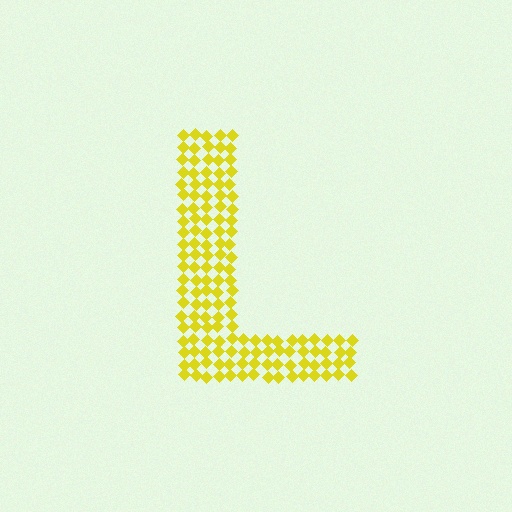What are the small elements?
The small elements are diamonds.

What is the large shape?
The large shape is the letter L.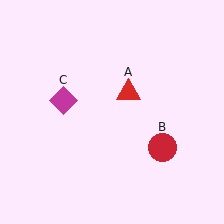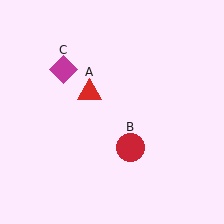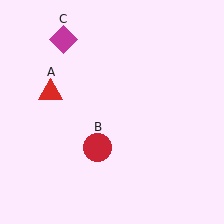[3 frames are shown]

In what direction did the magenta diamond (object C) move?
The magenta diamond (object C) moved up.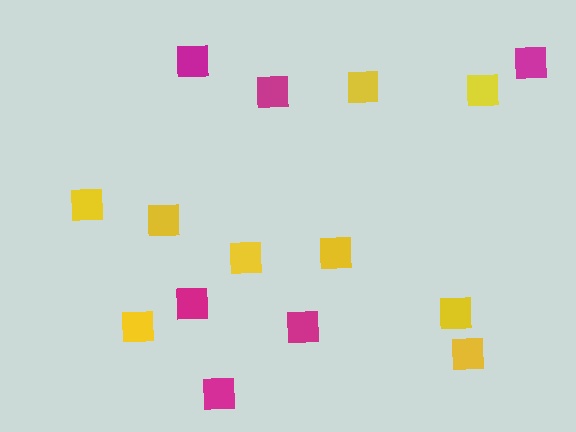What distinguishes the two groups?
There are 2 groups: one group of magenta squares (6) and one group of yellow squares (9).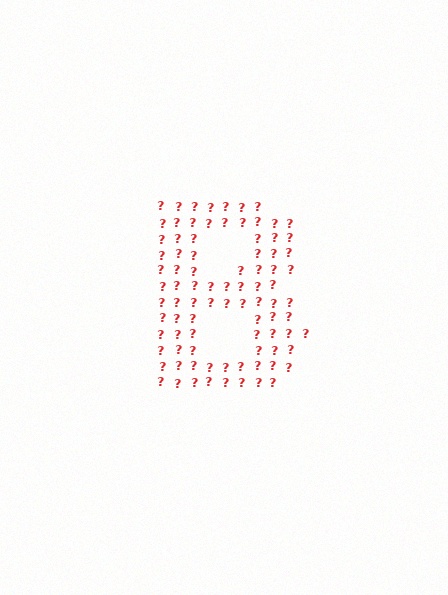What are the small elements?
The small elements are question marks.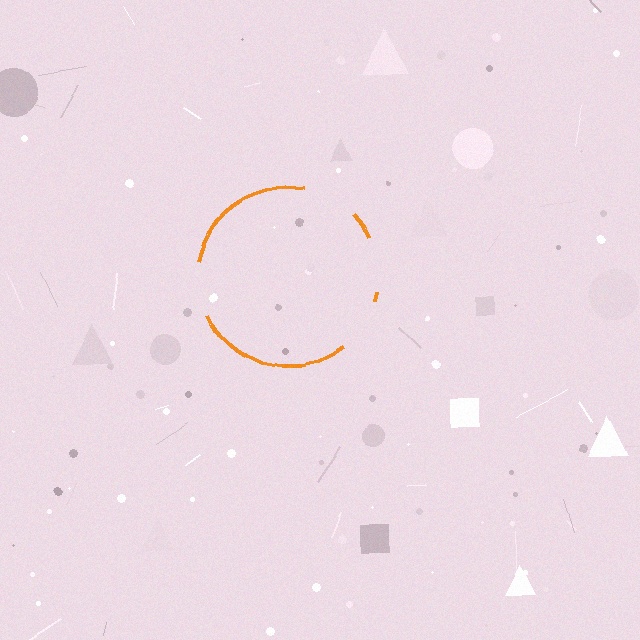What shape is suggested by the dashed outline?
The dashed outline suggests a circle.